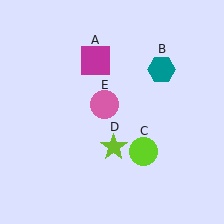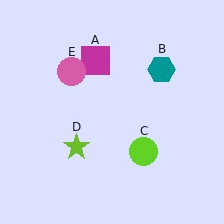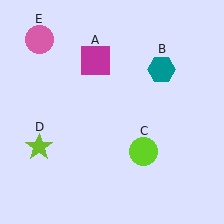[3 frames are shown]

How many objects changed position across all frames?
2 objects changed position: lime star (object D), pink circle (object E).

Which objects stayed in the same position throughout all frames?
Magenta square (object A) and teal hexagon (object B) and lime circle (object C) remained stationary.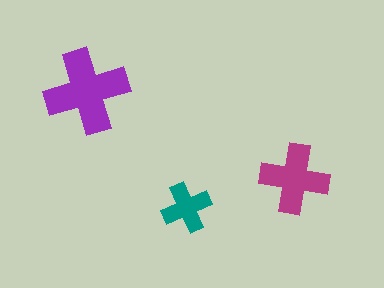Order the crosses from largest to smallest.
the purple one, the magenta one, the teal one.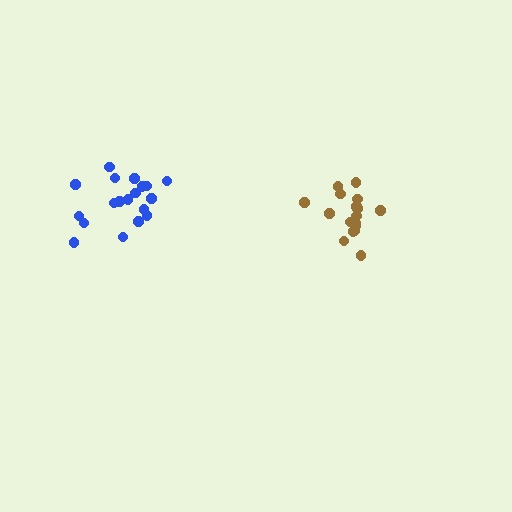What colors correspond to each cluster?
The clusters are colored: blue, brown.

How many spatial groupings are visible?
There are 2 spatial groupings.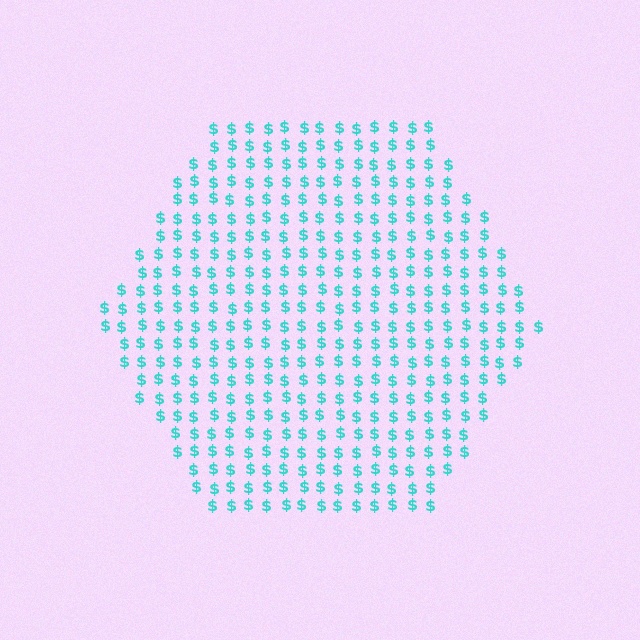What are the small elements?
The small elements are dollar signs.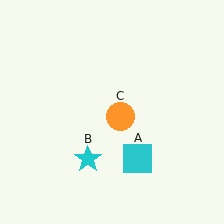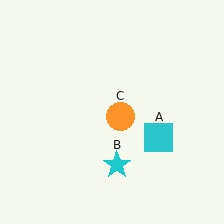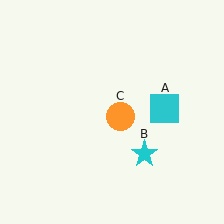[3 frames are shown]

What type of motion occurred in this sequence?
The cyan square (object A), cyan star (object B) rotated counterclockwise around the center of the scene.